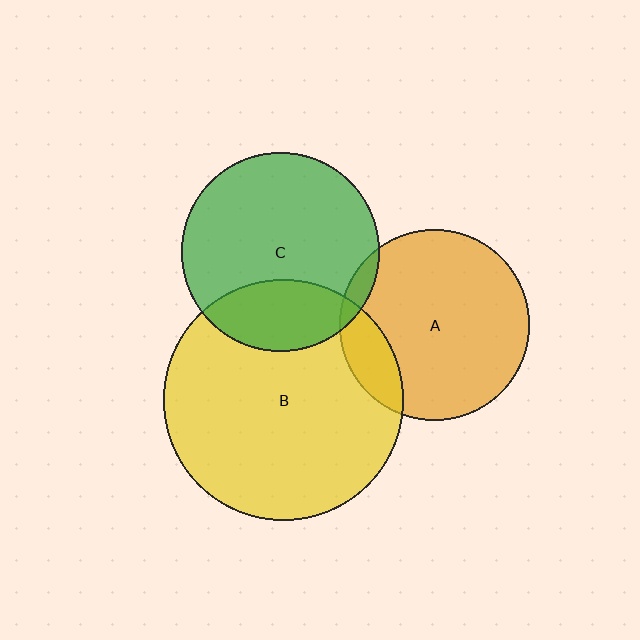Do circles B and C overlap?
Yes.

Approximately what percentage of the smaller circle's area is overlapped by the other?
Approximately 25%.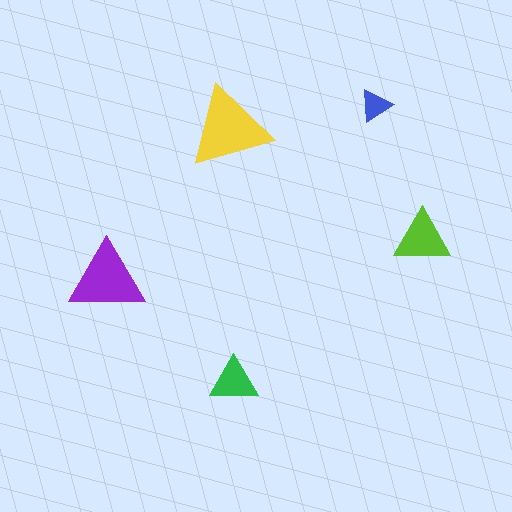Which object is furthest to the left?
The purple triangle is leftmost.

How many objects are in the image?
There are 5 objects in the image.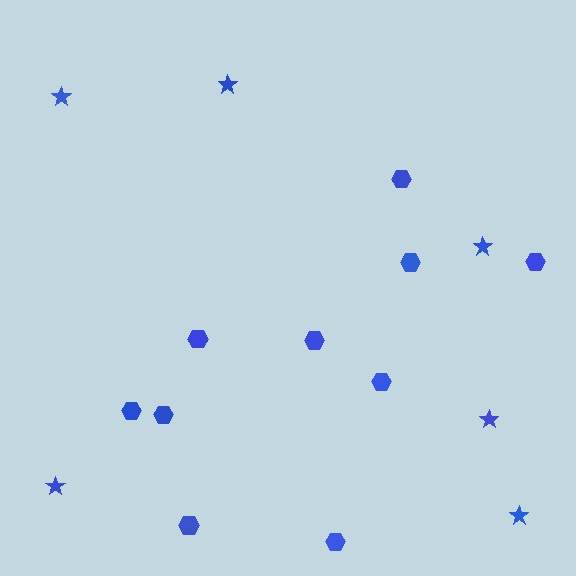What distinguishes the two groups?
There are 2 groups: one group of stars (6) and one group of hexagons (10).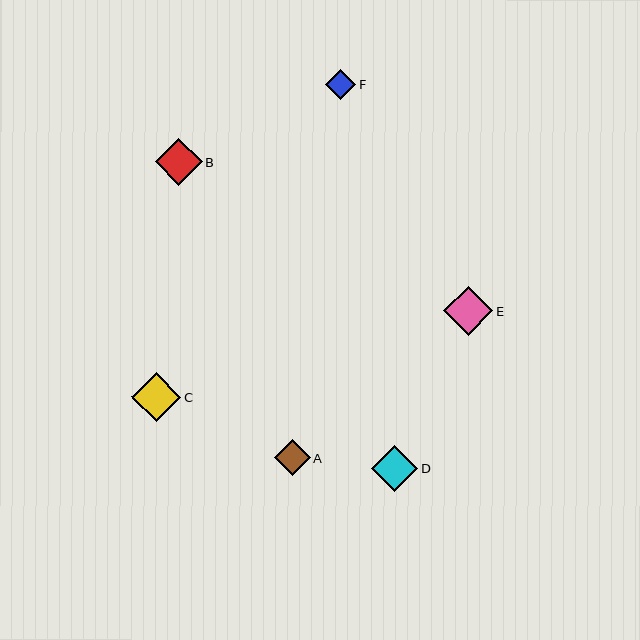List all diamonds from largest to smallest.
From largest to smallest: E, C, B, D, A, F.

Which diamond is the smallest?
Diamond F is the smallest with a size of approximately 30 pixels.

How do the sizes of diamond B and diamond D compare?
Diamond B and diamond D are approximately the same size.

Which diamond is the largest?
Diamond E is the largest with a size of approximately 49 pixels.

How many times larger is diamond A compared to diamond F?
Diamond A is approximately 1.2 times the size of diamond F.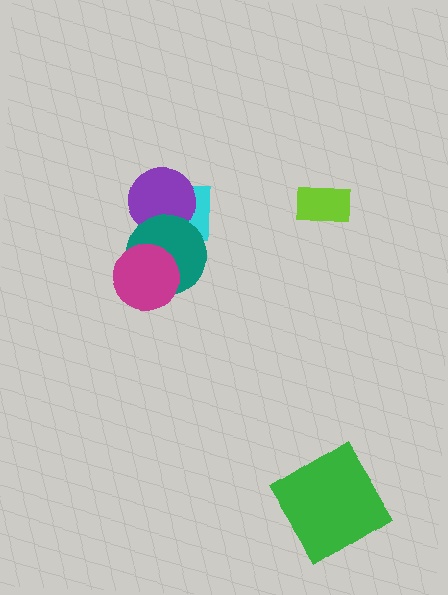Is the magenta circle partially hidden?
No, no other shape covers it.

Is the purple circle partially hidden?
Yes, it is partially covered by another shape.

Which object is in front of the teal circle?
The magenta circle is in front of the teal circle.